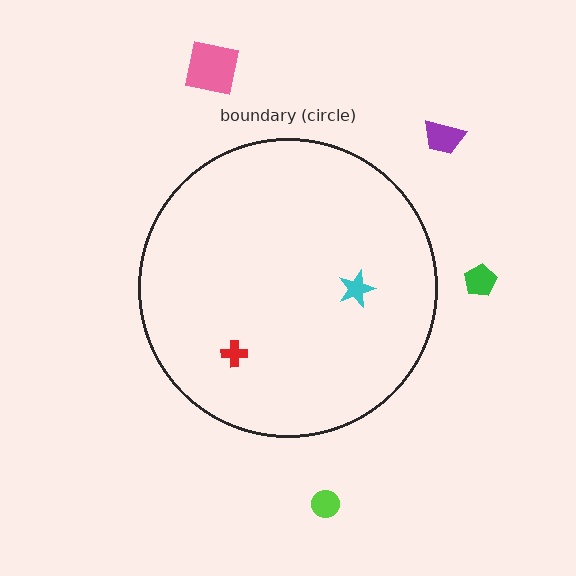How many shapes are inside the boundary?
2 inside, 4 outside.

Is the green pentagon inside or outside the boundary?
Outside.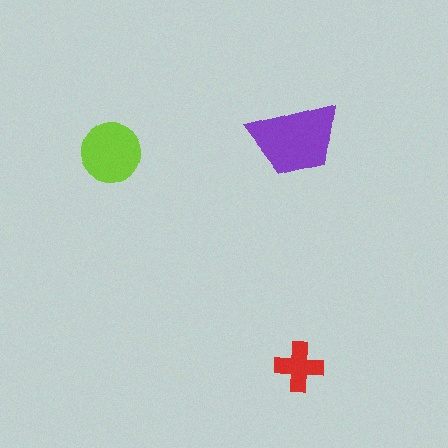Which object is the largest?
The purple trapezoid.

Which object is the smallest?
The red cross.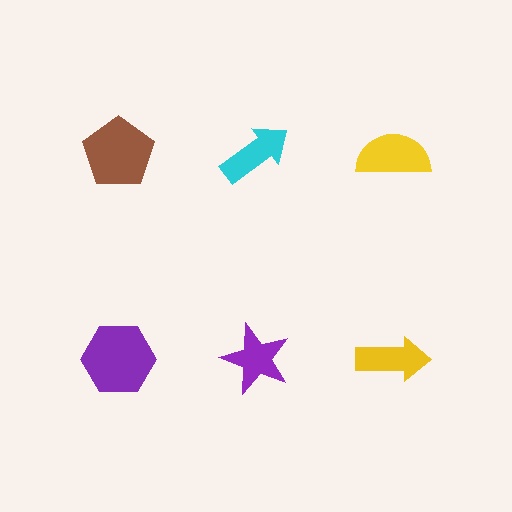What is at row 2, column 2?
A purple star.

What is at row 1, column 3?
A yellow semicircle.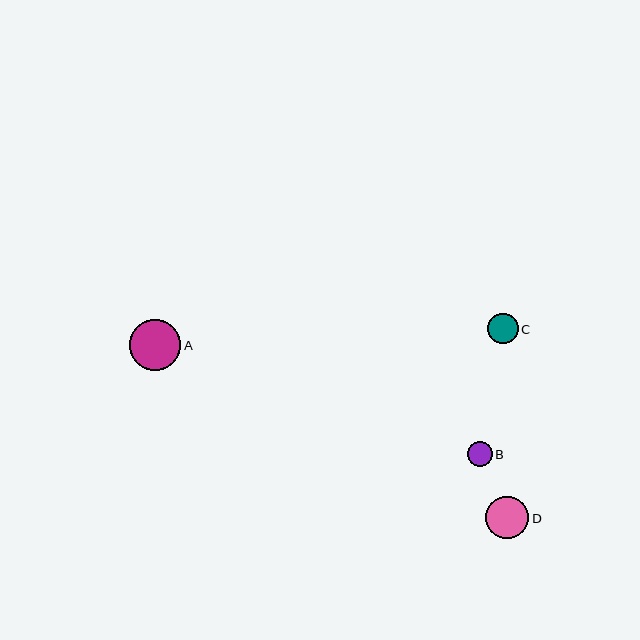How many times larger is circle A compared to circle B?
Circle A is approximately 2.0 times the size of circle B.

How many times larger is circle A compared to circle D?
Circle A is approximately 1.2 times the size of circle D.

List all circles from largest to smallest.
From largest to smallest: A, D, C, B.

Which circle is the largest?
Circle A is the largest with a size of approximately 51 pixels.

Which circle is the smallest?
Circle B is the smallest with a size of approximately 25 pixels.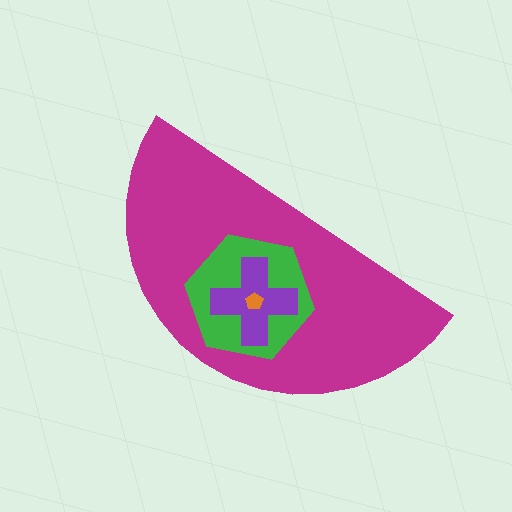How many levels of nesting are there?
4.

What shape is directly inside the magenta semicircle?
The green hexagon.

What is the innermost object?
The orange pentagon.